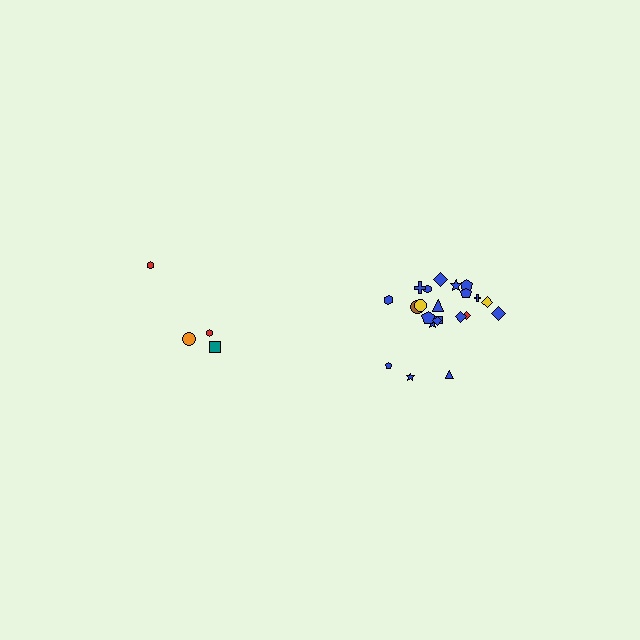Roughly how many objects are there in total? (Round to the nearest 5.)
Roughly 25 objects in total.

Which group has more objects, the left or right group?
The right group.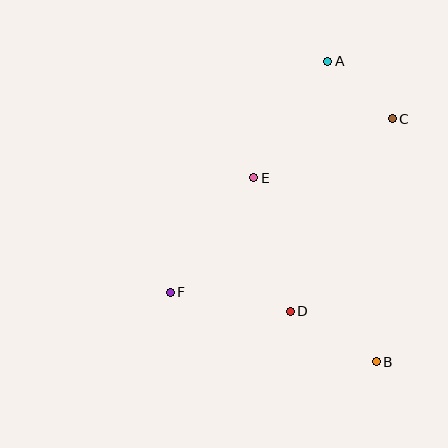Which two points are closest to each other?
Points A and C are closest to each other.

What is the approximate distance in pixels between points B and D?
The distance between B and D is approximately 100 pixels.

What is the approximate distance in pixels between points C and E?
The distance between C and E is approximately 151 pixels.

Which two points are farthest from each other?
Points A and B are farthest from each other.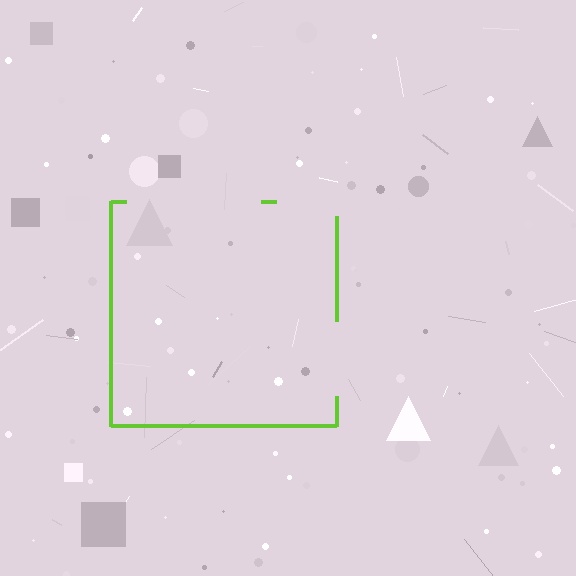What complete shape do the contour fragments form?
The contour fragments form a square.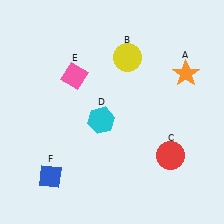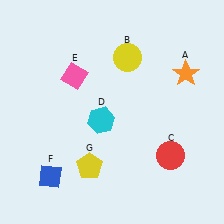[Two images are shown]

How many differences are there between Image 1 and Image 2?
There is 1 difference between the two images.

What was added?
A yellow pentagon (G) was added in Image 2.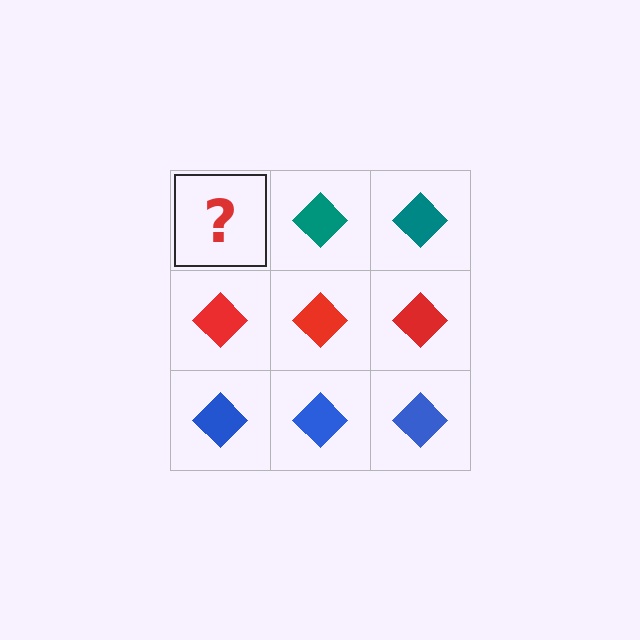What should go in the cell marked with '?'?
The missing cell should contain a teal diamond.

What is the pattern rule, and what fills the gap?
The rule is that each row has a consistent color. The gap should be filled with a teal diamond.